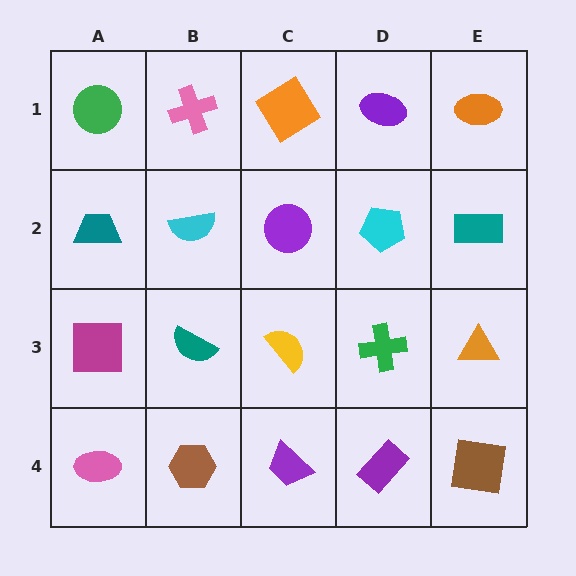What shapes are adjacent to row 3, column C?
A purple circle (row 2, column C), a purple trapezoid (row 4, column C), a teal semicircle (row 3, column B), a green cross (row 3, column D).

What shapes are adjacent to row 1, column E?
A teal rectangle (row 2, column E), a purple ellipse (row 1, column D).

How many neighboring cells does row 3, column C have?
4.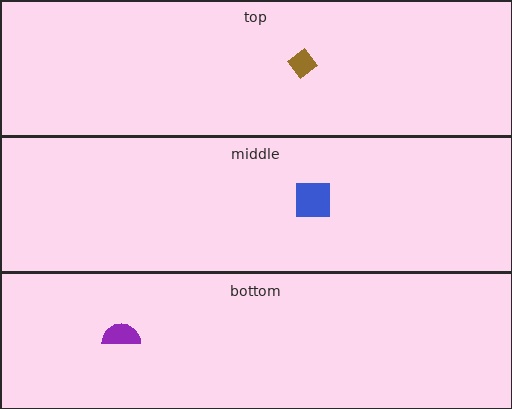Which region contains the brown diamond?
The top region.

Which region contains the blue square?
The middle region.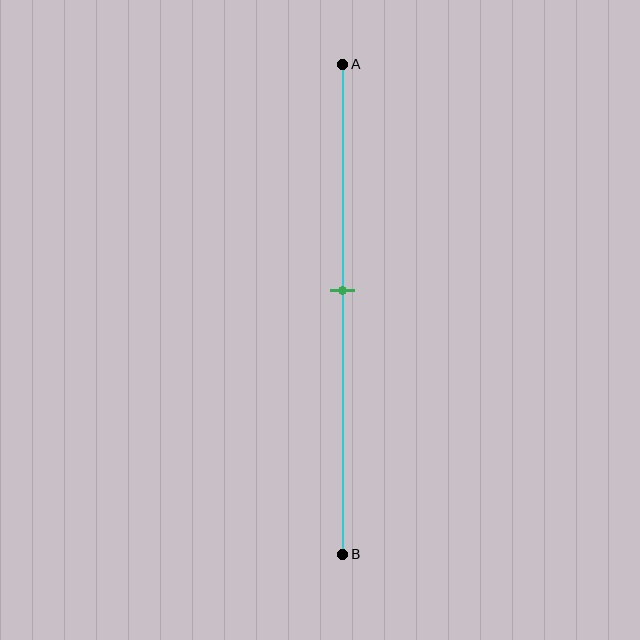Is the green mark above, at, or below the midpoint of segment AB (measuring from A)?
The green mark is above the midpoint of segment AB.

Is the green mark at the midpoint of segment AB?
No, the mark is at about 45% from A, not at the 50% midpoint.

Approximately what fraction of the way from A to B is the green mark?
The green mark is approximately 45% of the way from A to B.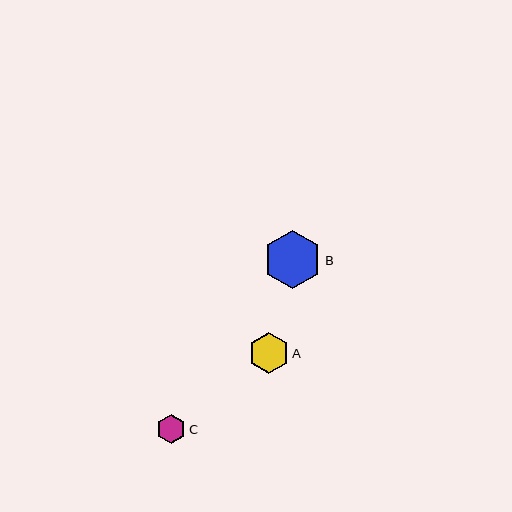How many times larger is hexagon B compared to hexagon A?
Hexagon B is approximately 1.4 times the size of hexagon A.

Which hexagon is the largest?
Hexagon B is the largest with a size of approximately 59 pixels.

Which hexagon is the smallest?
Hexagon C is the smallest with a size of approximately 29 pixels.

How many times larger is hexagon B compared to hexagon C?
Hexagon B is approximately 2.0 times the size of hexagon C.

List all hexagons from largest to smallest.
From largest to smallest: B, A, C.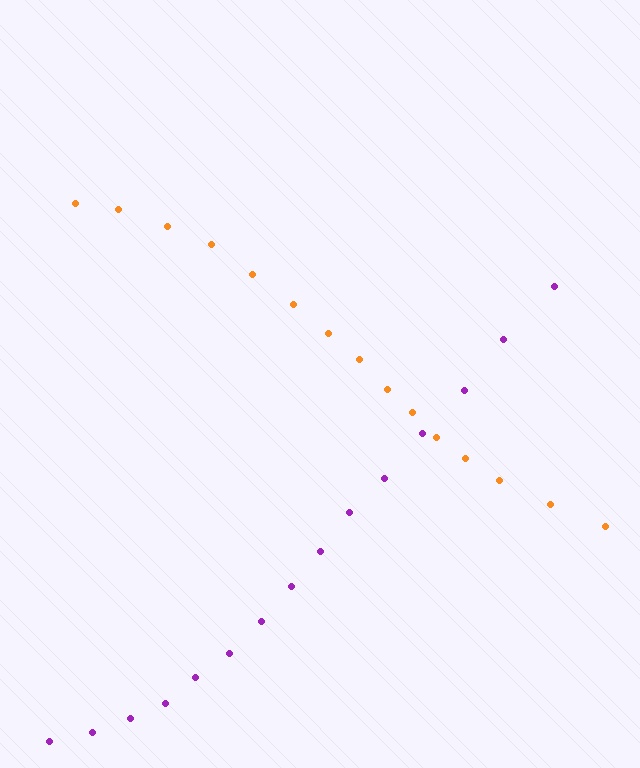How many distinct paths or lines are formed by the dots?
There are 2 distinct paths.